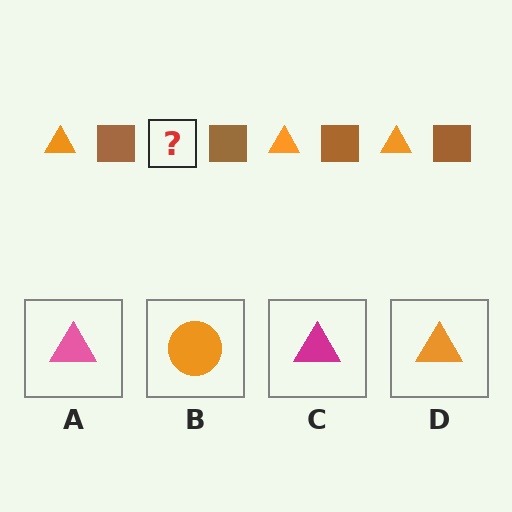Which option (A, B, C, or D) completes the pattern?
D.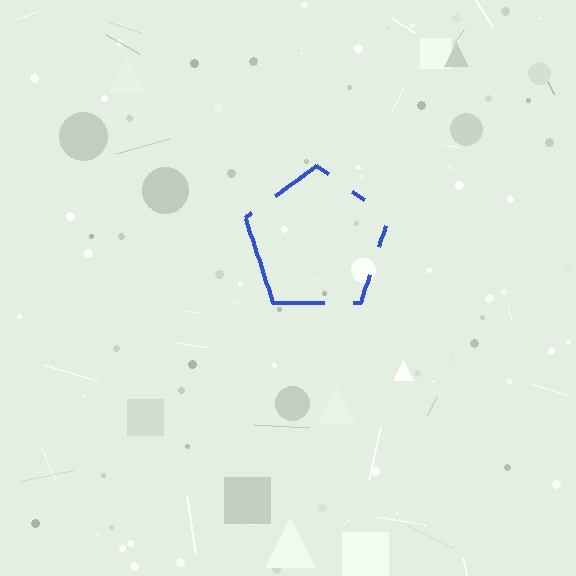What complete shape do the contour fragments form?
The contour fragments form a pentagon.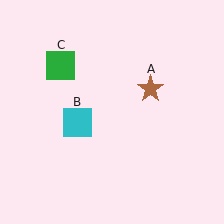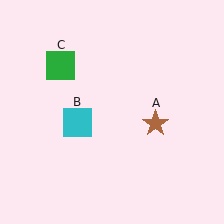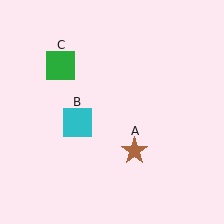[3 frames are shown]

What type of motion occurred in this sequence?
The brown star (object A) rotated clockwise around the center of the scene.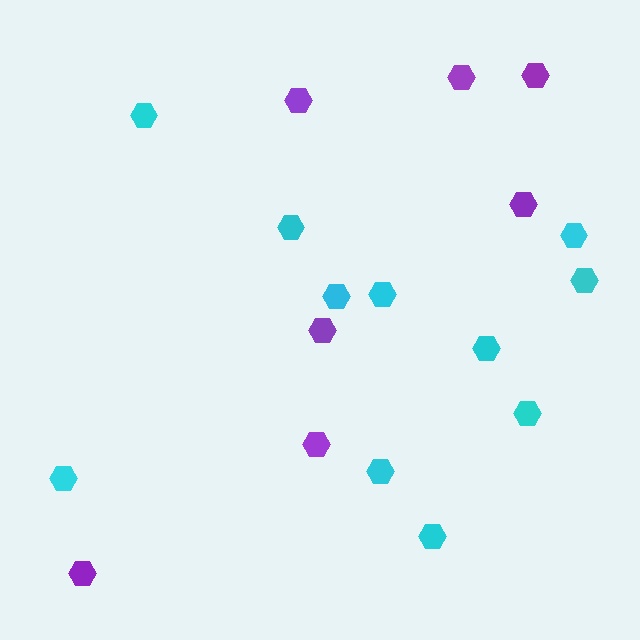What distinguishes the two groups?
There are 2 groups: one group of cyan hexagons (11) and one group of purple hexagons (7).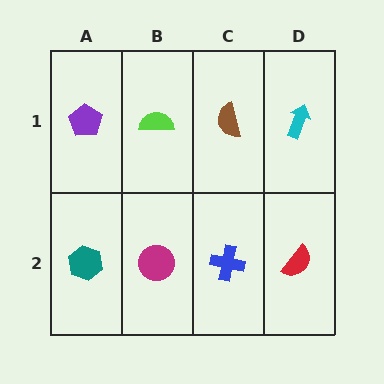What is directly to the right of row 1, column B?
A brown semicircle.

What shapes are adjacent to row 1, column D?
A red semicircle (row 2, column D), a brown semicircle (row 1, column C).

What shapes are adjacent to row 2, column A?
A purple pentagon (row 1, column A), a magenta circle (row 2, column B).